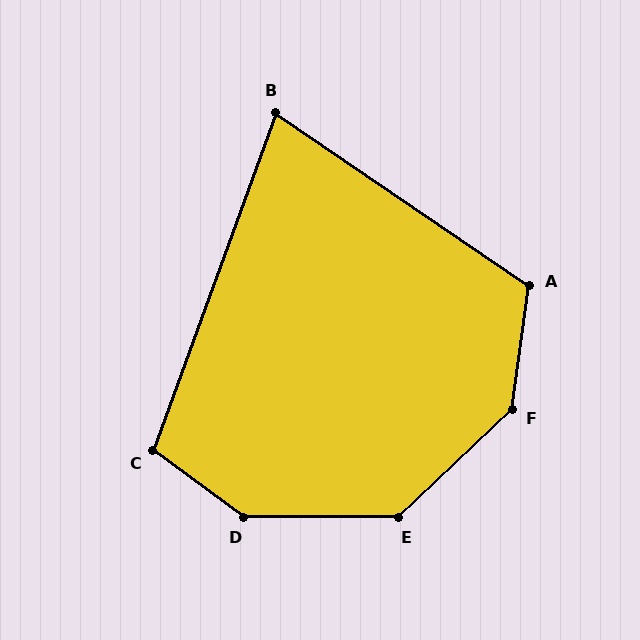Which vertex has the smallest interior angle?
B, at approximately 76 degrees.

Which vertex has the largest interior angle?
D, at approximately 143 degrees.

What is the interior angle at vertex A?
Approximately 117 degrees (obtuse).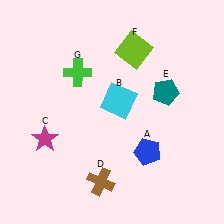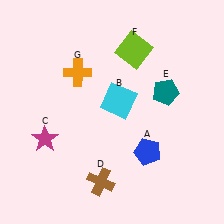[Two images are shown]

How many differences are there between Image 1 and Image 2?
There is 1 difference between the two images.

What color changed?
The cross (G) changed from green in Image 1 to orange in Image 2.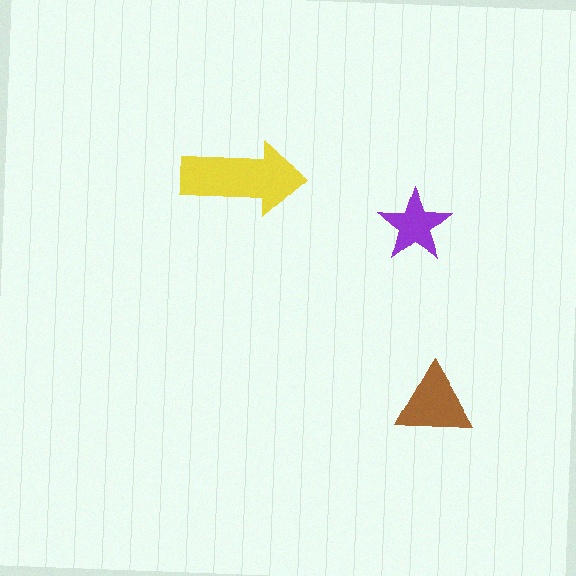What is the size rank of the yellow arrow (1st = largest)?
1st.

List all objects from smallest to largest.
The purple star, the brown triangle, the yellow arrow.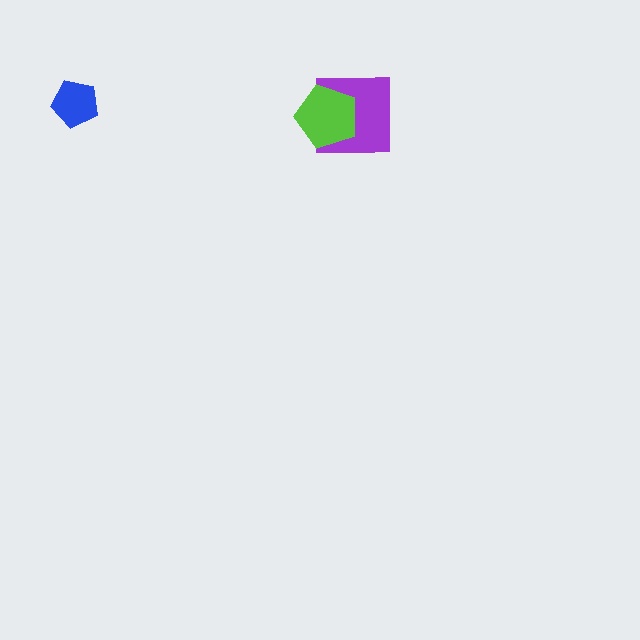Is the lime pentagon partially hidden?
No, no other shape covers it.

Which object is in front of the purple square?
The lime pentagon is in front of the purple square.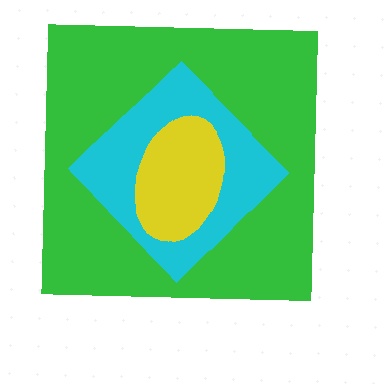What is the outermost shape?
The green square.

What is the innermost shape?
The yellow ellipse.